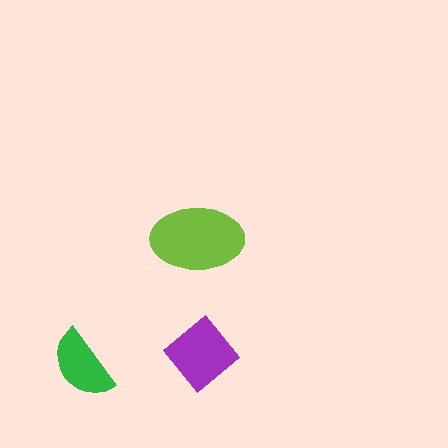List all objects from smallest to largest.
The green semicircle, the purple diamond, the lime ellipse.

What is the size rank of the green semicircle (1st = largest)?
3rd.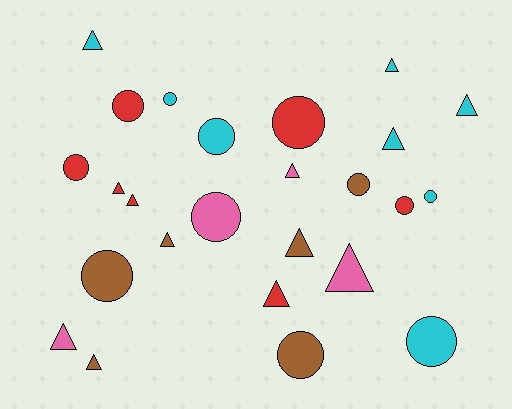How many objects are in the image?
There are 25 objects.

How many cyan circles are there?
There are 4 cyan circles.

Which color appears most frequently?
Cyan, with 8 objects.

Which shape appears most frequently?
Triangle, with 13 objects.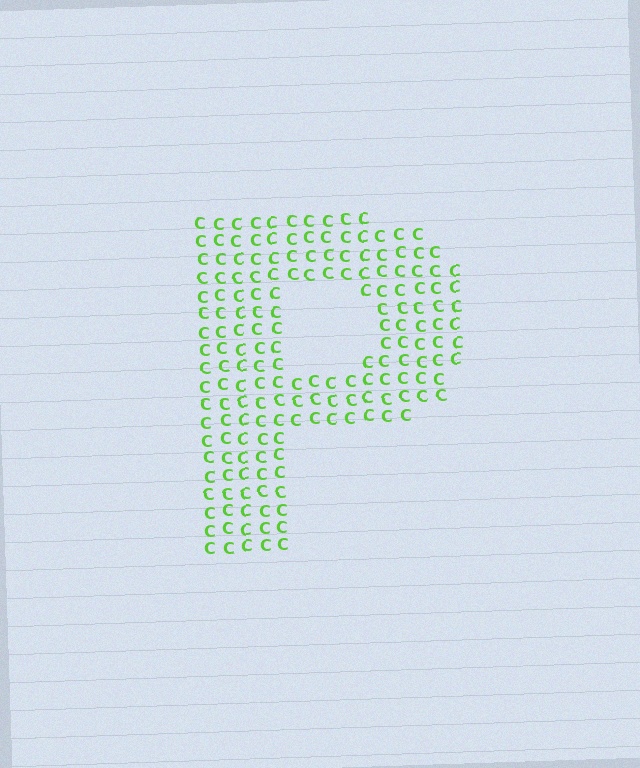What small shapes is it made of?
It is made of small letter C's.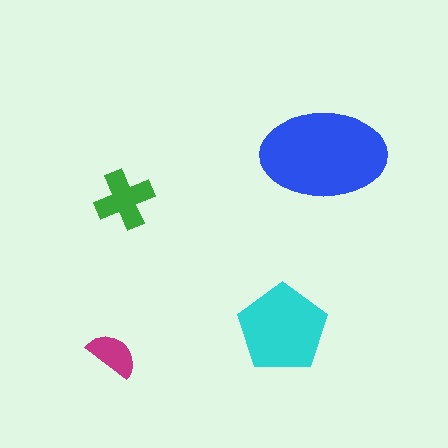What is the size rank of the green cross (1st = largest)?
3rd.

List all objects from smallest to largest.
The magenta semicircle, the green cross, the cyan pentagon, the blue ellipse.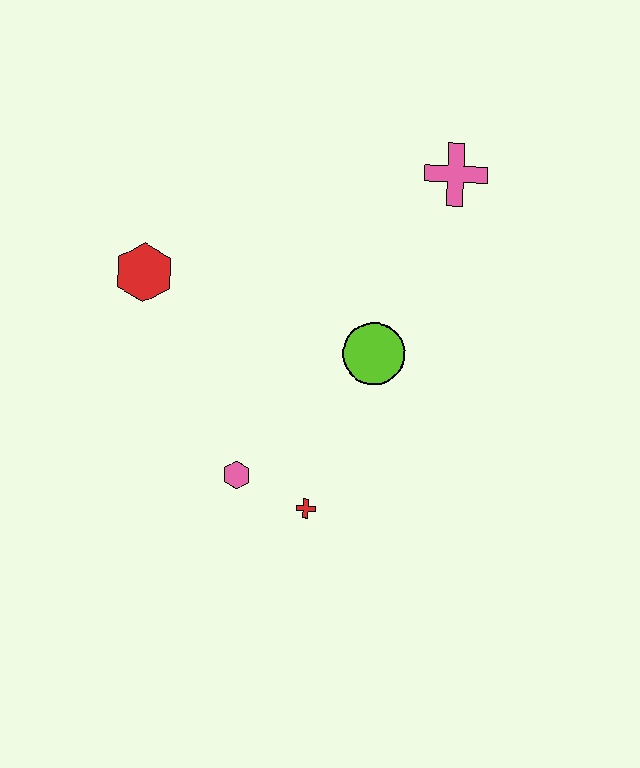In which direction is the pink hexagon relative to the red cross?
The pink hexagon is to the left of the red cross.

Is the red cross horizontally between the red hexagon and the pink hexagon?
No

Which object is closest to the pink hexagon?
The red cross is closest to the pink hexagon.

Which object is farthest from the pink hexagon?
The pink cross is farthest from the pink hexagon.